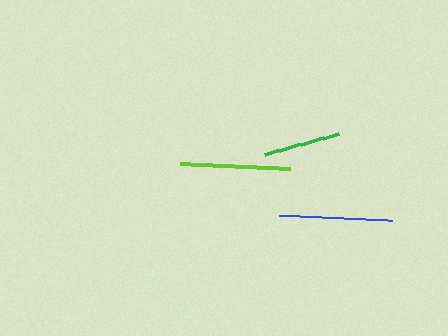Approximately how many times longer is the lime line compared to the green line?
The lime line is approximately 1.4 times the length of the green line.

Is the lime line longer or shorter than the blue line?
The blue line is longer than the lime line.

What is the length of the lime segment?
The lime segment is approximately 110 pixels long.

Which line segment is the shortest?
The green line is the shortest at approximately 76 pixels.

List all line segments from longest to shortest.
From longest to shortest: blue, lime, green.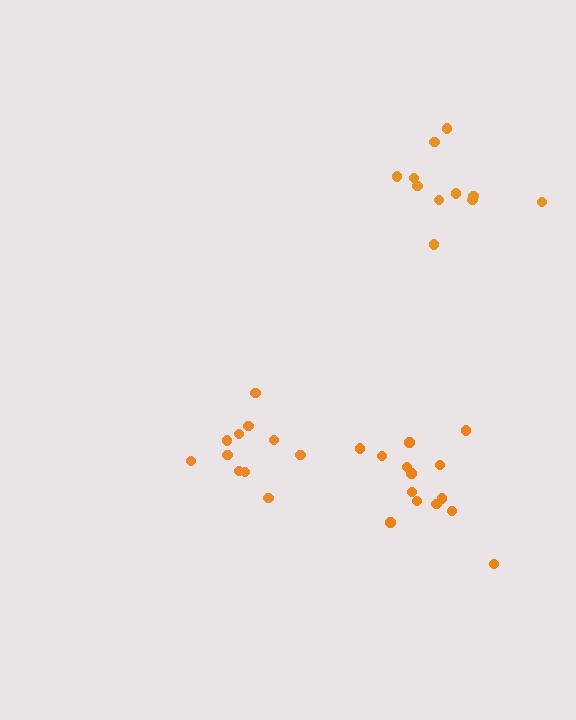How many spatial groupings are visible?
There are 3 spatial groupings.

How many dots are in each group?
Group 1: 11 dots, Group 2: 11 dots, Group 3: 14 dots (36 total).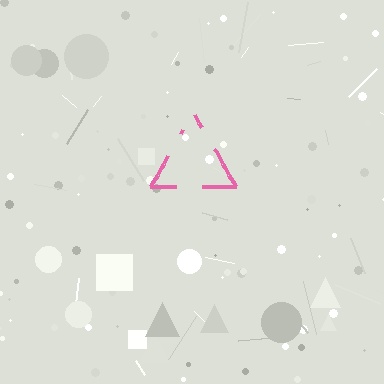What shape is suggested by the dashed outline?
The dashed outline suggests a triangle.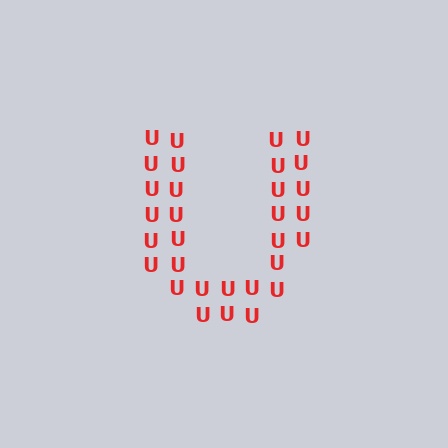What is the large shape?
The large shape is the letter U.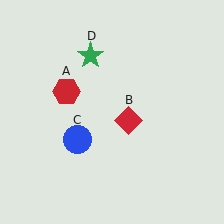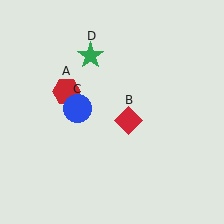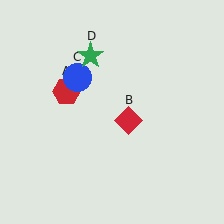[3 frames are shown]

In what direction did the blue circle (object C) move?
The blue circle (object C) moved up.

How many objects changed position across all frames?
1 object changed position: blue circle (object C).